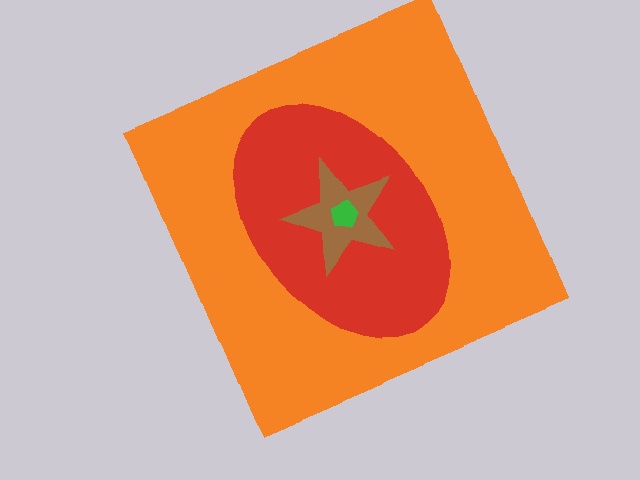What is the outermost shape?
The orange square.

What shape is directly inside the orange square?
The red ellipse.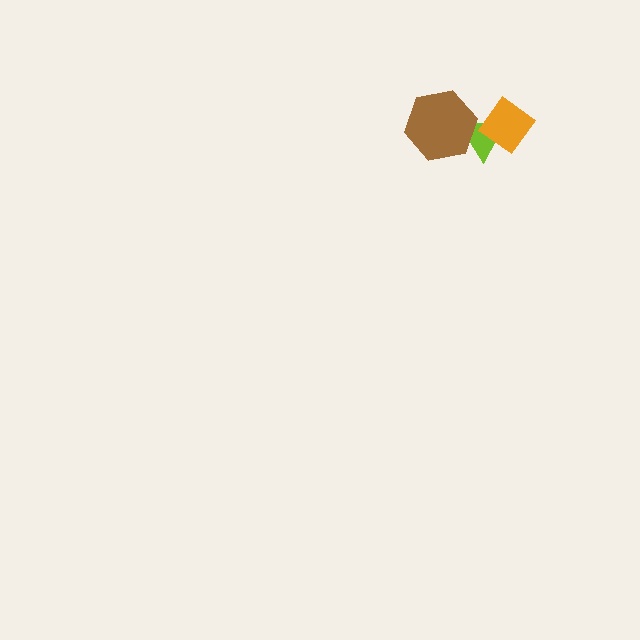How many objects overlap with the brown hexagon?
1 object overlaps with the brown hexagon.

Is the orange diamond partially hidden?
No, no other shape covers it.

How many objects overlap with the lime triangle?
2 objects overlap with the lime triangle.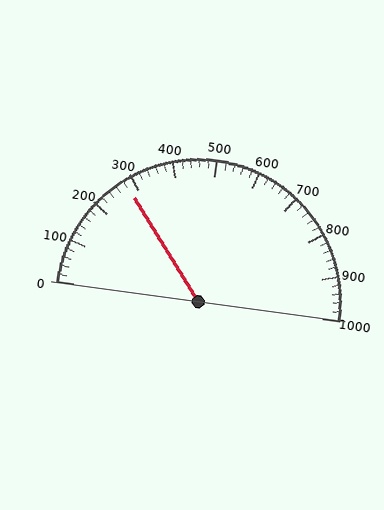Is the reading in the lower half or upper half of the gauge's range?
The reading is in the lower half of the range (0 to 1000).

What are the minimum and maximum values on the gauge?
The gauge ranges from 0 to 1000.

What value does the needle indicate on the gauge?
The needle indicates approximately 280.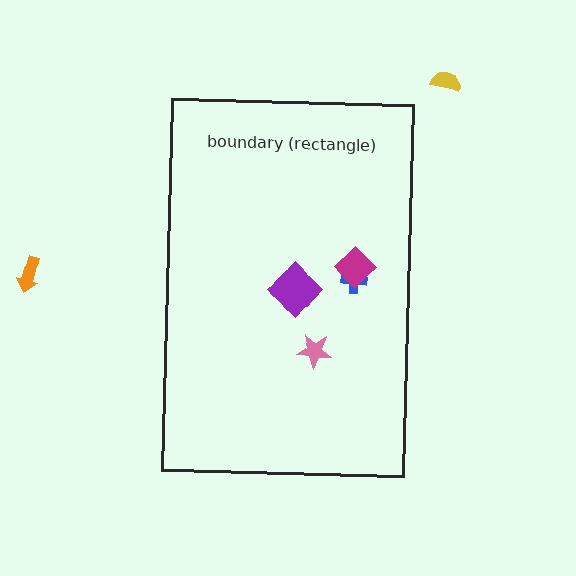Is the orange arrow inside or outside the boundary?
Outside.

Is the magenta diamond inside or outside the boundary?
Inside.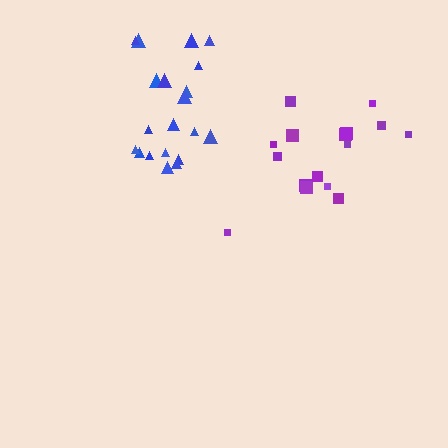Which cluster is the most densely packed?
Blue.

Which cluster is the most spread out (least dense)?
Purple.